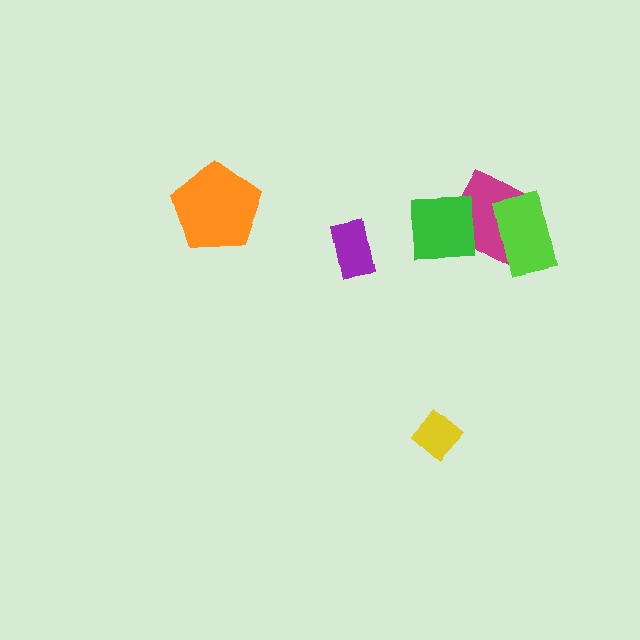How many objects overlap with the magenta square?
2 objects overlap with the magenta square.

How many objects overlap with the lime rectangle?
1 object overlaps with the lime rectangle.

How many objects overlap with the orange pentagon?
0 objects overlap with the orange pentagon.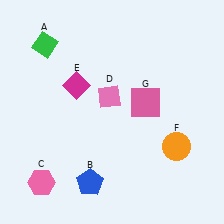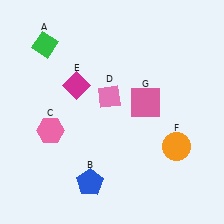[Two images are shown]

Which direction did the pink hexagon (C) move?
The pink hexagon (C) moved up.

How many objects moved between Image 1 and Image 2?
1 object moved between the two images.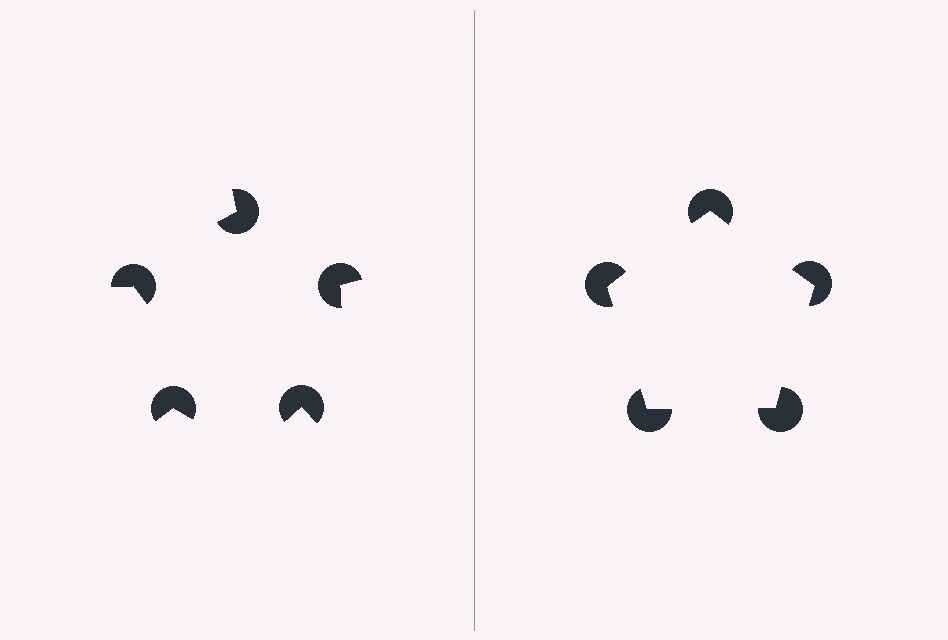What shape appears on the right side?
An illusory pentagon.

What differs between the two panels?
The pac-man discs are positioned identically on both sides; only the wedge orientations differ. On the right they align to a pentagon; on the left they are misaligned.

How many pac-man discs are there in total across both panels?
10 — 5 on each side.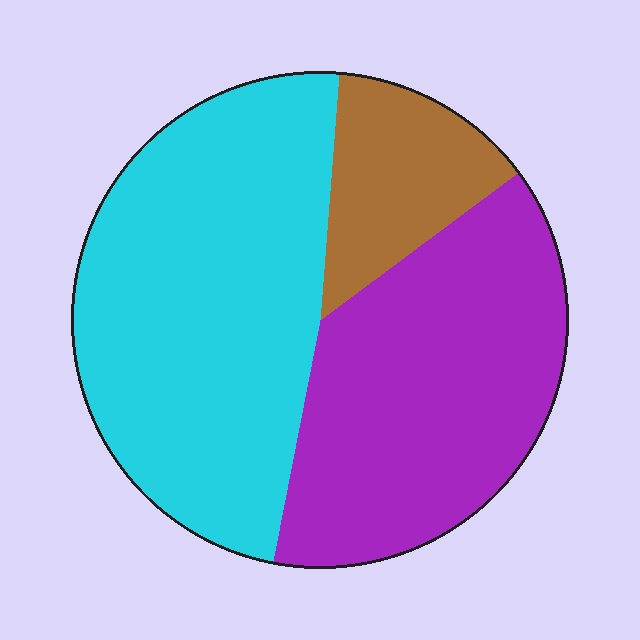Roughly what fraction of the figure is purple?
Purple takes up about three eighths (3/8) of the figure.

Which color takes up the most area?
Cyan, at roughly 50%.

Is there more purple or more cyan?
Cyan.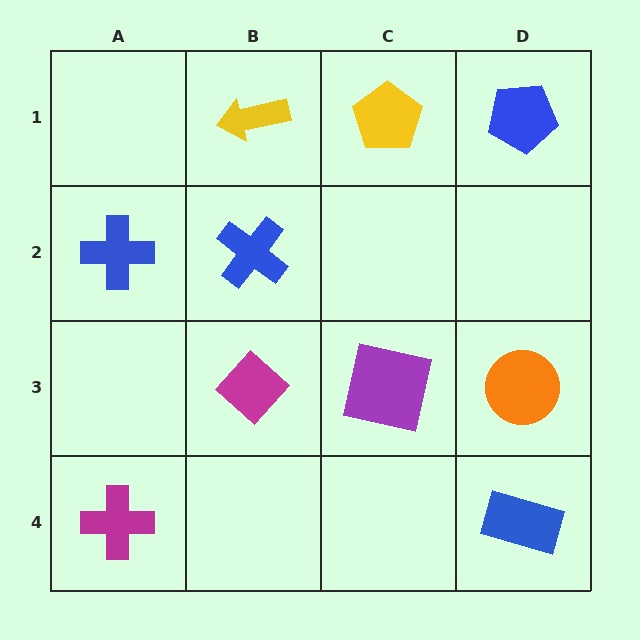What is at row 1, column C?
A yellow pentagon.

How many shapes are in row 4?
2 shapes.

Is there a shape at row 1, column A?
No, that cell is empty.